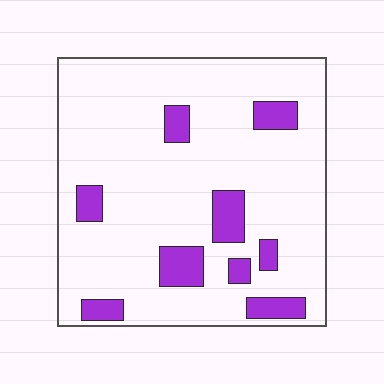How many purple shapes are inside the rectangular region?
9.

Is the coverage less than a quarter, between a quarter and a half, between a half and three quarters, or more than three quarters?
Less than a quarter.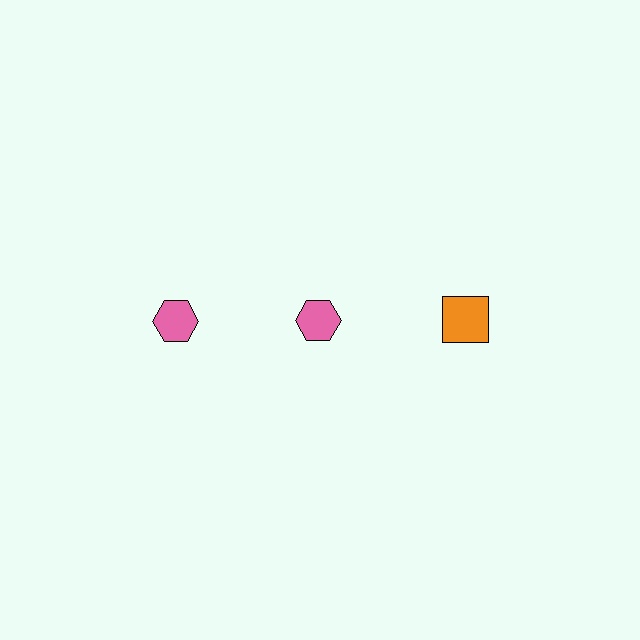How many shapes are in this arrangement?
There are 3 shapes arranged in a grid pattern.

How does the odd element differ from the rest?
It differs in both color (orange instead of pink) and shape (square instead of hexagon).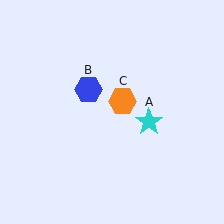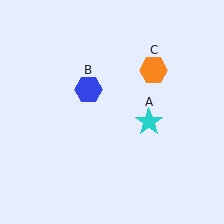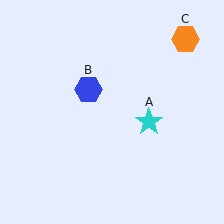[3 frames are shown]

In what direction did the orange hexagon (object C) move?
The orange hexagon (object C) moved up and to the right.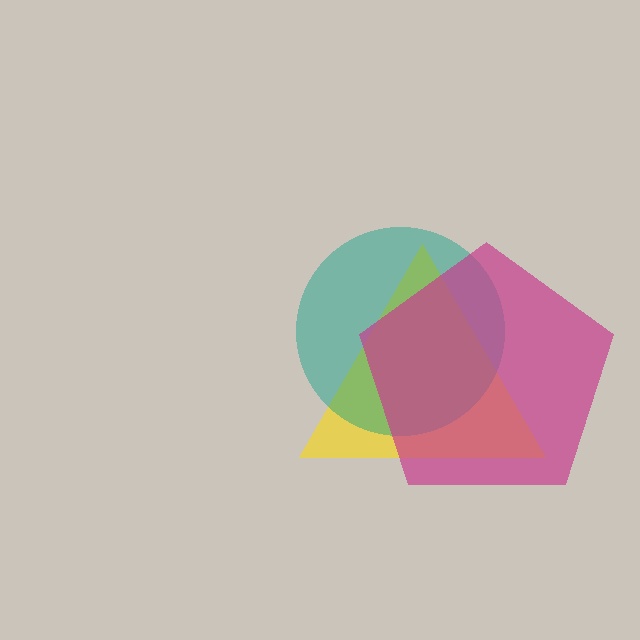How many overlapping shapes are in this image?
There are 3 overlapping shapes in the image.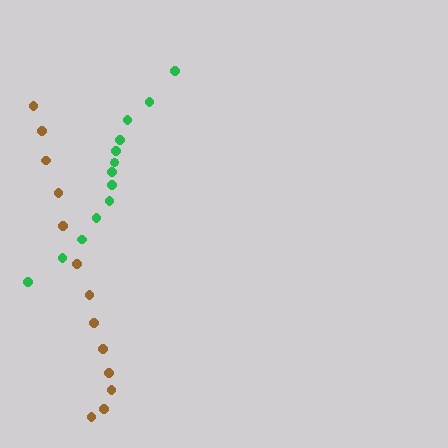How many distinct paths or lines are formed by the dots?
There are 2 distinct paths.